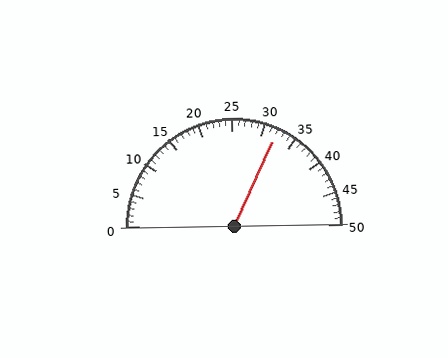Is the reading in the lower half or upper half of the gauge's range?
The reading is in the upper half of the range (0 to 50).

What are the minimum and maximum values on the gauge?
The gauge ranges from 0 to 50.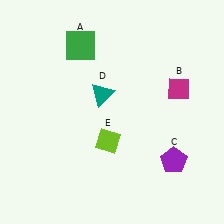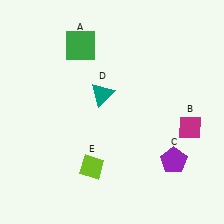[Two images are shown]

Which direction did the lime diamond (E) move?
The lime diamond (E) moved down.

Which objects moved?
The objects that moved are: the magenta diamond (B), the lime diamond (E).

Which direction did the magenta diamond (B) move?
The magenta diamond (B) moved down.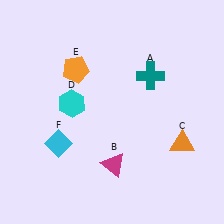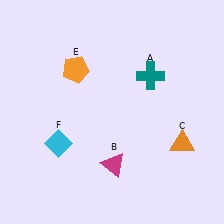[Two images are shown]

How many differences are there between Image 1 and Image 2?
There is 1 difference between the two images.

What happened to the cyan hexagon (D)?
The cyan hexagon (D) was removed in Image 2. It was in the top-left area of Image 1.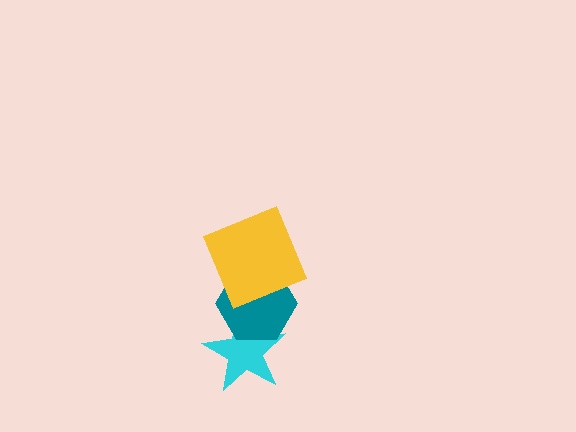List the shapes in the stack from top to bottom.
From top to bottom: the yellow square, the teal hexagon, the cyan star.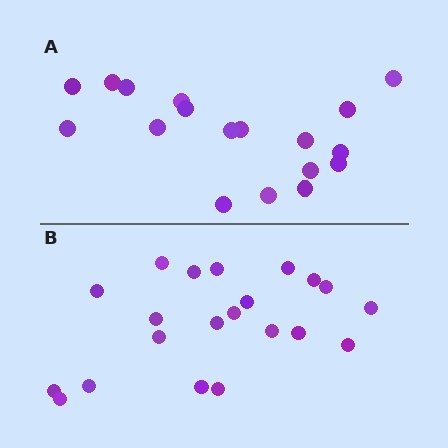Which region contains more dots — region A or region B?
Region B (the bottom region) has more dots.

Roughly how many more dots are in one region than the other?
Region B has just a few more — roughly 2 or 3 more dots than region A.